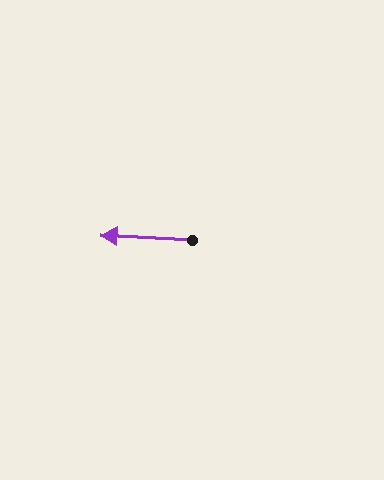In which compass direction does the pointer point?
West.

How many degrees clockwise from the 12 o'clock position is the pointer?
Approximately 273 degrees.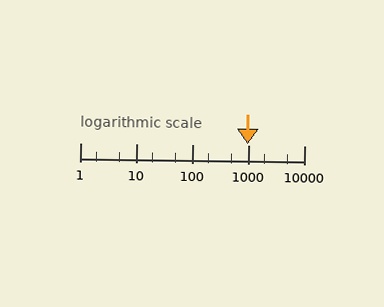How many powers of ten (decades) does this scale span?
The scale spans 4 decades, from 1 to 10000.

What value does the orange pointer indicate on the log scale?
The pointer indicates approximately 960.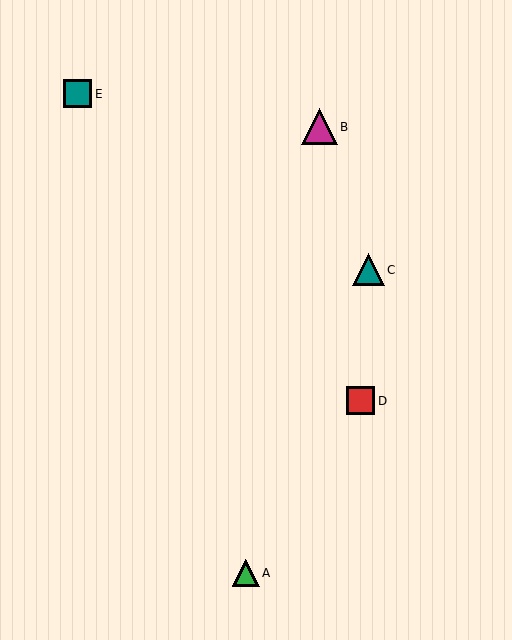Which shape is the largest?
The magenta triangle (labeled B) is the largest.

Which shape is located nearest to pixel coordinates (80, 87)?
The teal square (labeled E) at (78, 94) is nearest to that location.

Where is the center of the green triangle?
The center of the green triangle is at (246, 573).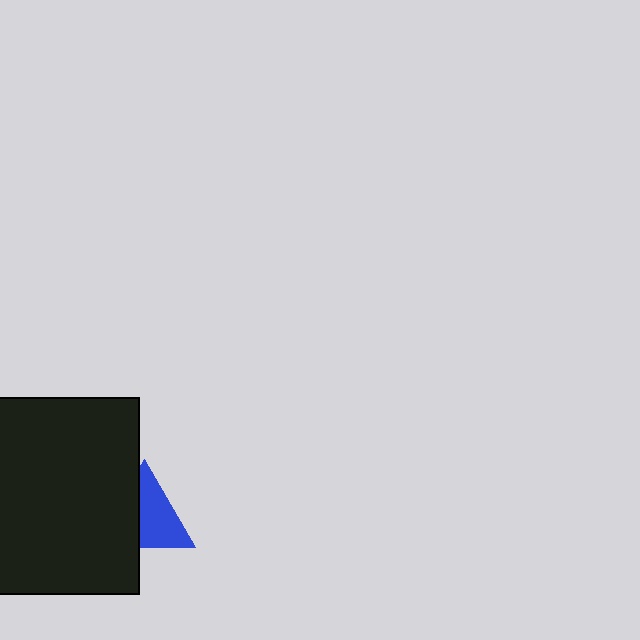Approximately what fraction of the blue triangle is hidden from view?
Roughly 41% of the blue triangle is hidden behind the black rectangle.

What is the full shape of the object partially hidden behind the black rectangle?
The partially hidden object is a blue triangle.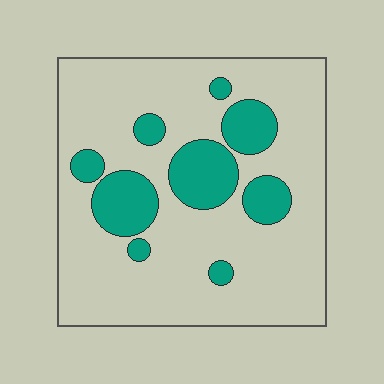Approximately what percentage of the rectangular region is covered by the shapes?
Approximately 20%.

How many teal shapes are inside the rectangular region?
9.